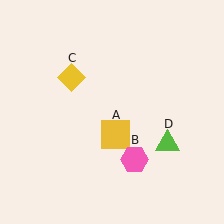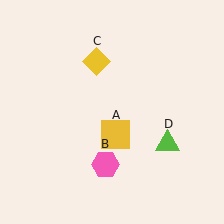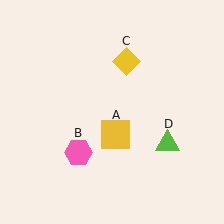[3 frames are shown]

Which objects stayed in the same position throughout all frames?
Yellow square (object A) and lime triangle (object D) remained stationary.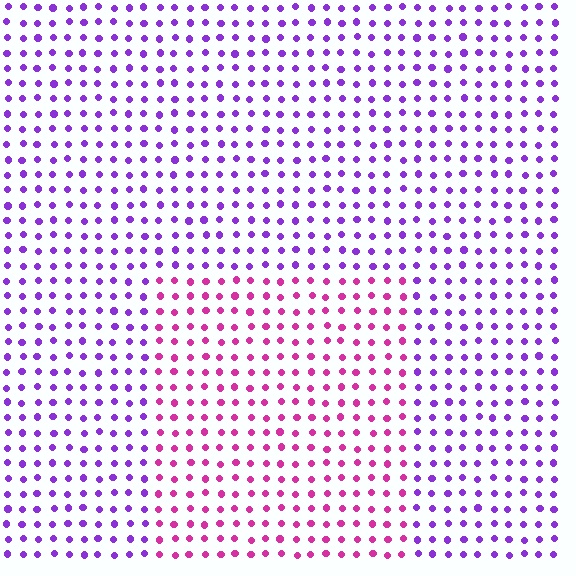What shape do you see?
I see a rectangle.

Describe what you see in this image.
The image is filled with small purple elements in a uniform arrangement. A rectangle-shaped region is visible where the elements are tinted to a slightly different hue, forming a subtle color boundary.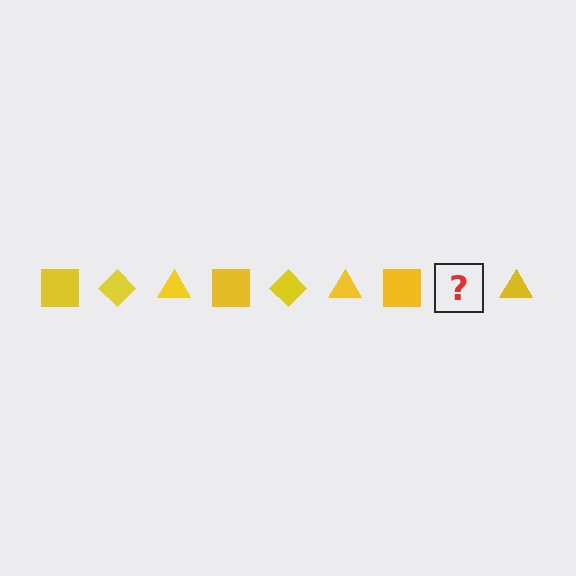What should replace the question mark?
The question mark should be replaced with a yellow diamond.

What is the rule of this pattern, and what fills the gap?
The rule is that the pattern cycles through square, diamond, triangle shapes in yellow. The gap should be filled with a yellow diamond.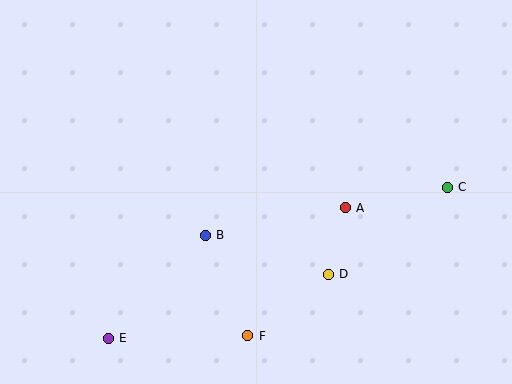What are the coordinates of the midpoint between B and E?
The midpoint between B and E is at (157, 287).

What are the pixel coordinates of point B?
Point B is at (205, 235).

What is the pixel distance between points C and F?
The distance between C and F is 249 pixels.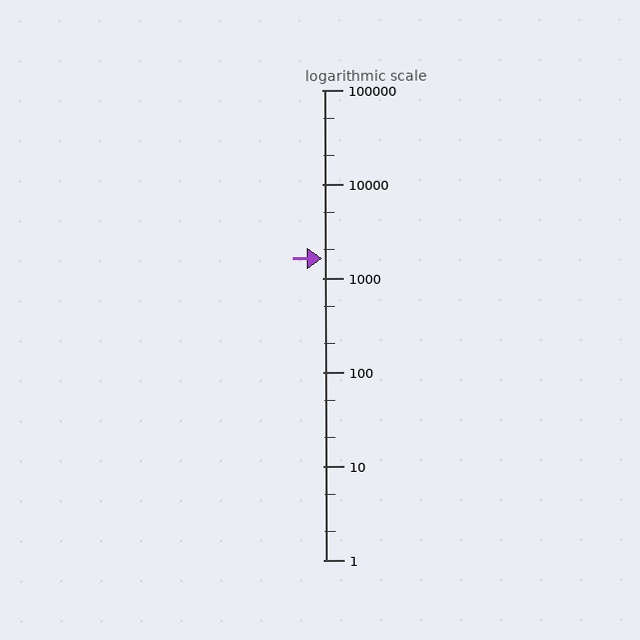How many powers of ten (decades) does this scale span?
The scale spans 5 decades, from 1 to 100000.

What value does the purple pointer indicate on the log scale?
The pointer indicates approximately 1600.